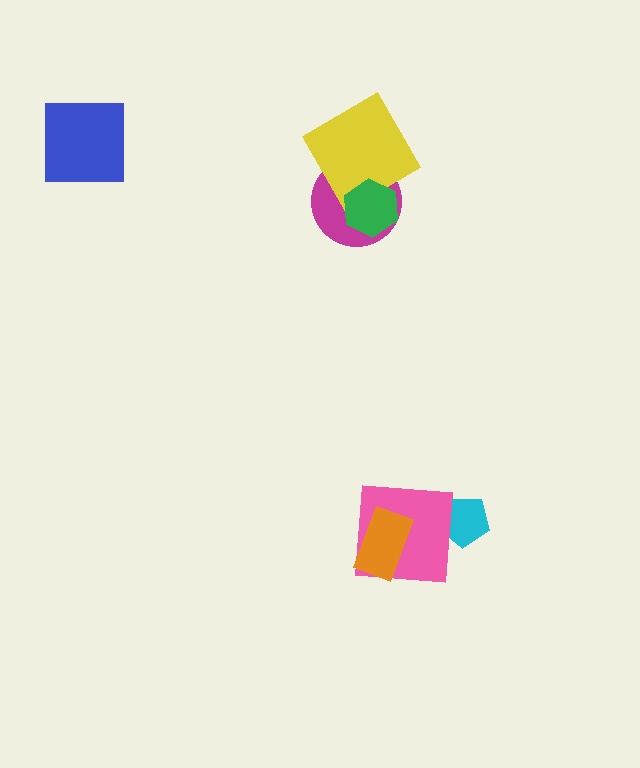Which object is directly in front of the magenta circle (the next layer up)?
The yellow diamond is directly in front of the magenta circle.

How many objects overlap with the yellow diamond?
2 objects overlap with the yellow diamond.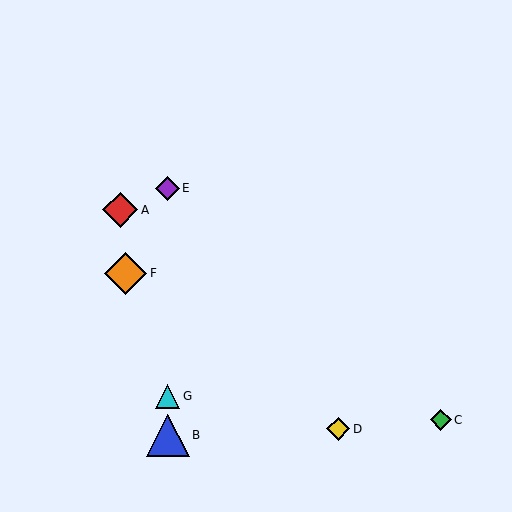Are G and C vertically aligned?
No, G is at x≈168 and C is at x≈441.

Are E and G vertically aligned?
Yes, both are at x≈168.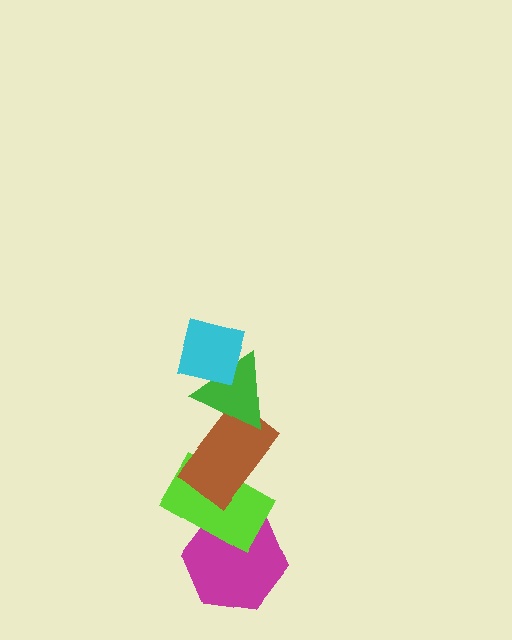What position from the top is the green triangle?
The green triangle is 2nd from the top.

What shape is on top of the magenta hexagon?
The lime rectangle is on top of the magenta hexagon.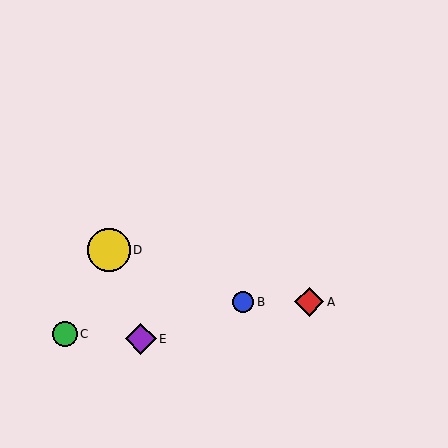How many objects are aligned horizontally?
2 objects (A, B) are aligned horizontally.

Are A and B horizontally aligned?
Yes, both are at y≈302.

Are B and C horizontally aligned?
No, B is at y≈302 and C is at y≈334.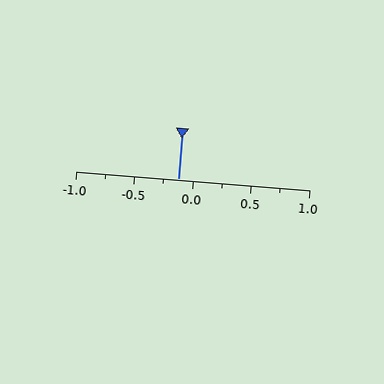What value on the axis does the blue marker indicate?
The marker indicates approximately -0.12.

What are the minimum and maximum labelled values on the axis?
The axis runs from -1.0 to 1.0.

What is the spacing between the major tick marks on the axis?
The major ticks are spaced 0.5 apart.